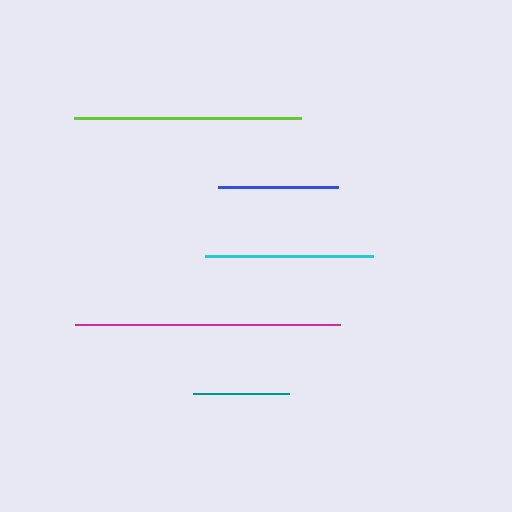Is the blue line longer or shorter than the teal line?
The blue line is longer than the teal line.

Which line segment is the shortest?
The teal line is the shortest at approximately 96 pixels.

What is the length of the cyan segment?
The cyan segment is approximately 167 pixels long.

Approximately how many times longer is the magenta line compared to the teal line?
The magenta line is approximately 2.8 times the length of the teal line.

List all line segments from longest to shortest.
From longest to shortest: magenta, lime, cyan, blue, teal.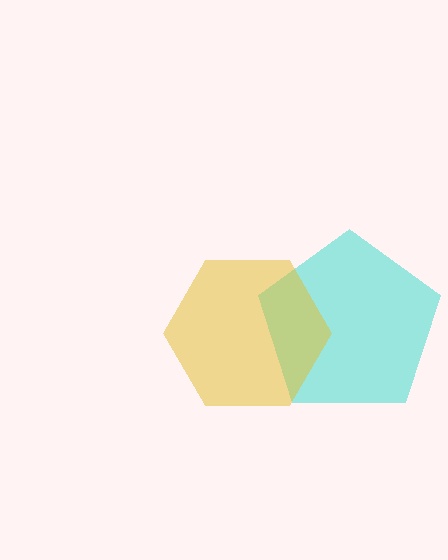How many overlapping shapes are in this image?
There are 2 overlapping shapes in the image.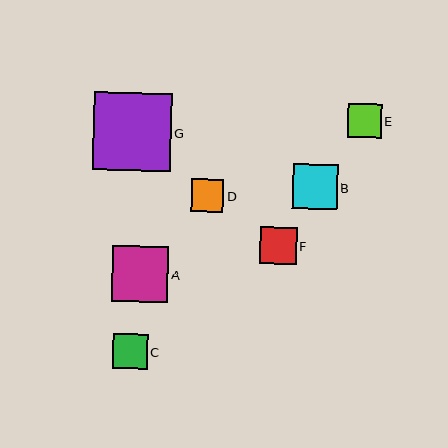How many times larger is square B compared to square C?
Square B is approximately 1.3 times the size of square C.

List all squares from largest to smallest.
From largest to smallest: G, A, B, F, C, E, D.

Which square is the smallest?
Square D is the smallest with a size of approximately 33 pixels.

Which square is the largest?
Square G is the largest with a size of approximately 78 pixels.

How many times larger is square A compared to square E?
Square A is approximately 1.7 times the size of square E.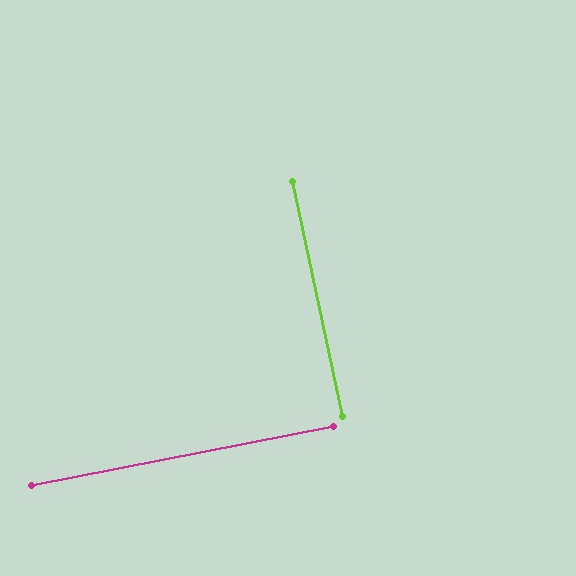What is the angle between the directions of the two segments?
Approximately 89 degrees.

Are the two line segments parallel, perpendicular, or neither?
Perpendicular — they meet at approximately 89°.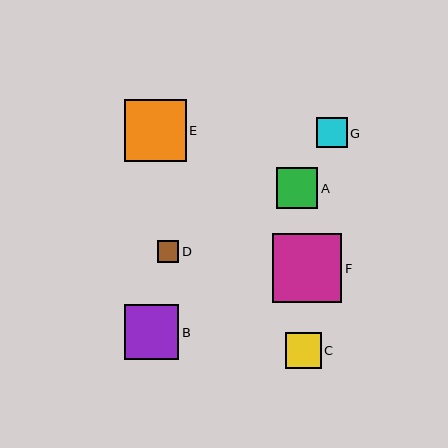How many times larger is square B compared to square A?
Square B is approximately 1.3 times the size of square A.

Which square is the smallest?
Square D is the smallest with a size of approximately 22 pixels.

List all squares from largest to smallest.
From largest to smallest: F, E, B, A, C, G, D.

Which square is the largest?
Square F is the largest with a size of approximately 69 pixels.